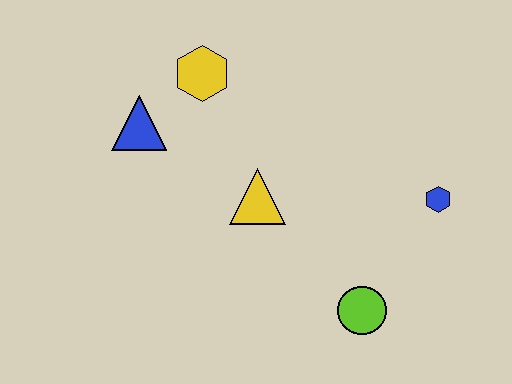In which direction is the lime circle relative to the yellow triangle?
The lime circle is below the yellow triangle.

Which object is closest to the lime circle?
The blue hexagon is closest to the lime circle.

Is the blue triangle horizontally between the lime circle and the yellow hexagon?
No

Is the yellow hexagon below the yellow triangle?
No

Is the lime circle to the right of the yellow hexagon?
Yes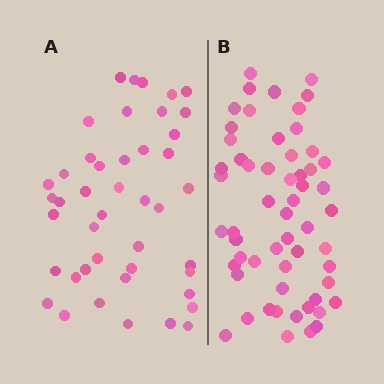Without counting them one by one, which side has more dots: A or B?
Region B (the right region) has more dots.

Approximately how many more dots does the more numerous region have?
Region B has approximately 15 more dots than region A.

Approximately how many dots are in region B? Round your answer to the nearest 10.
About 60 dots. (The exact count is 57, which rounds to 60.)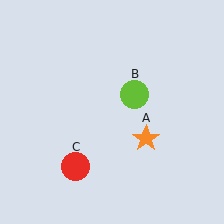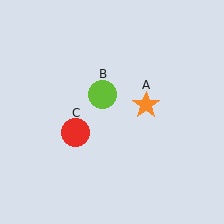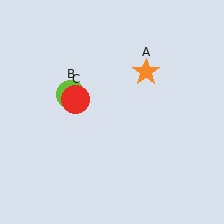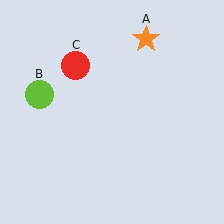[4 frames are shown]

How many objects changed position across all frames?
3 objects changed position: orange star (object A), lime circle (object B), red circle (object C).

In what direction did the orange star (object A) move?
The orange star (object A) moved up.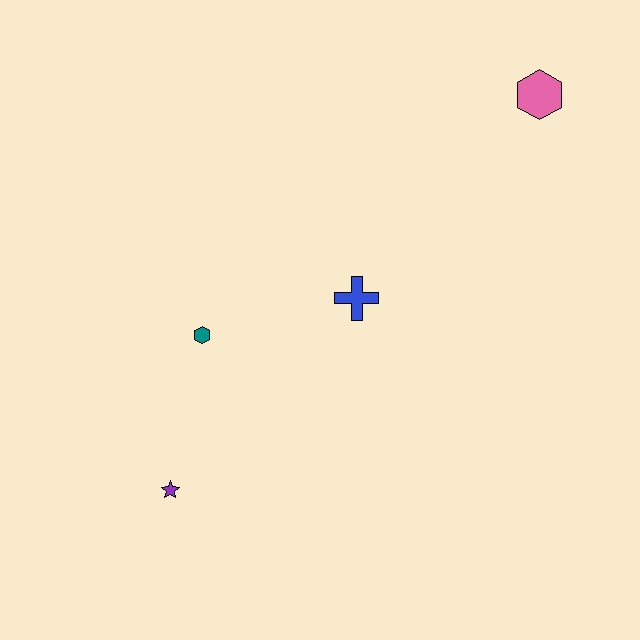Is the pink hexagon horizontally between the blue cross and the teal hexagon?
No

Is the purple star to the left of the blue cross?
Yes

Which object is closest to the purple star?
The teal hexagon is closest to the purple star.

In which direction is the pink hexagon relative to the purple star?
The pink hexagon is above the purple star.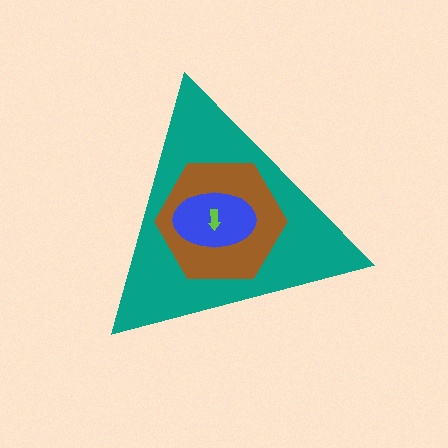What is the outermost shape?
The teal triangle.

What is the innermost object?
The lime arrow.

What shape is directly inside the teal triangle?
The brown hexagon.